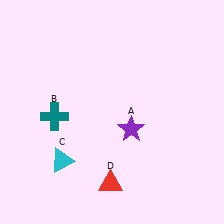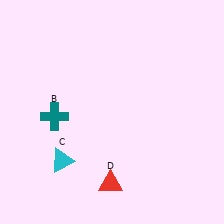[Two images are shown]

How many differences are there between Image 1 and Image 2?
There is 1 difference between the two images.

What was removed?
The purple star (A) was removed in Image 2.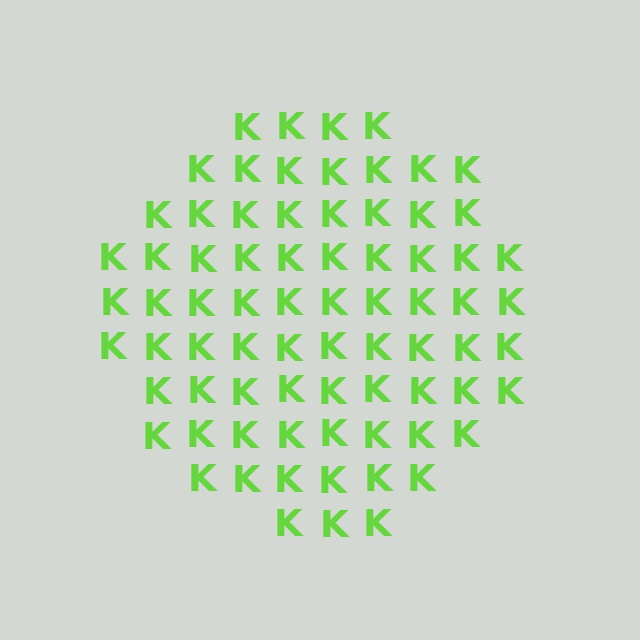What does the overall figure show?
The overall figure shows a circle.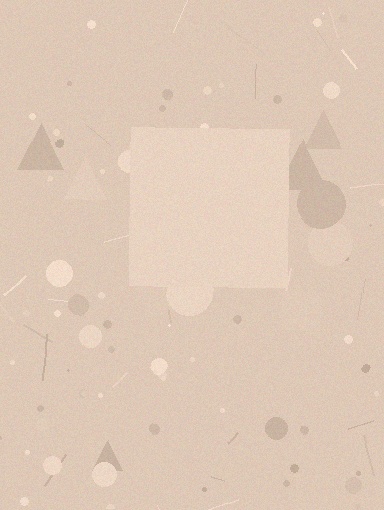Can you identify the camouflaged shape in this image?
The camouflaged shape is a square.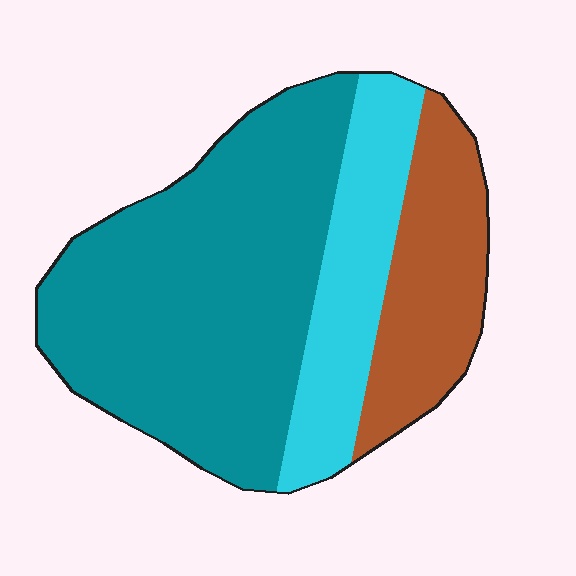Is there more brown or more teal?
Teal.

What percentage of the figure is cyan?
Cyan takes up about one fifth (1/5) of the figure.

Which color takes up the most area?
Teal, at roughly 60%.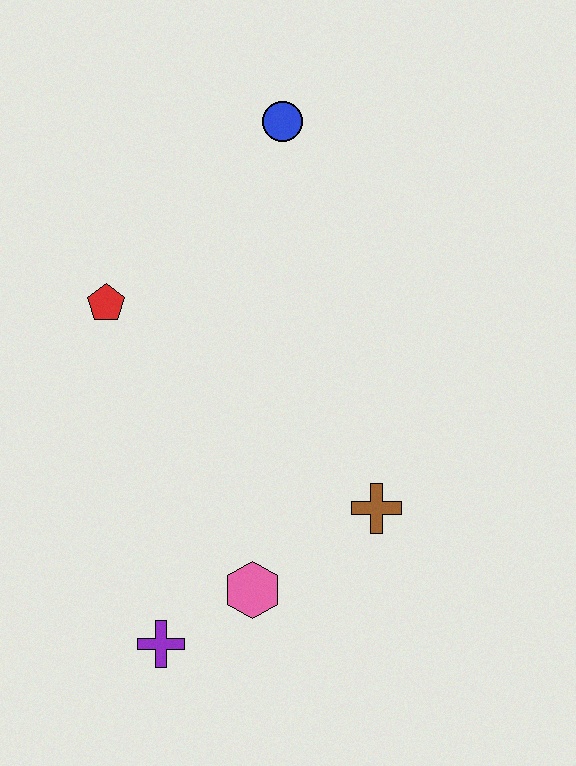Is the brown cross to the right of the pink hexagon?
Yes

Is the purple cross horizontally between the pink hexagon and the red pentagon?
Yes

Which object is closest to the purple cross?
The pink hexagon is closest to the purple cross.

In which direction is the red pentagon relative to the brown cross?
The red pentagon is to the left of the brown cross.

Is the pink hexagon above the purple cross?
Yes